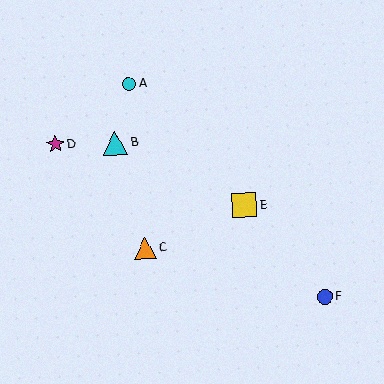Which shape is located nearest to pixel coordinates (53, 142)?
The magenta star (labeled D) at (55, 144) is nearest to that location.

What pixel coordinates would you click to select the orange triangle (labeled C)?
Click at (145, 249) to select the orange triangle C.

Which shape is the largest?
The yellow square (labeled E) is the largest.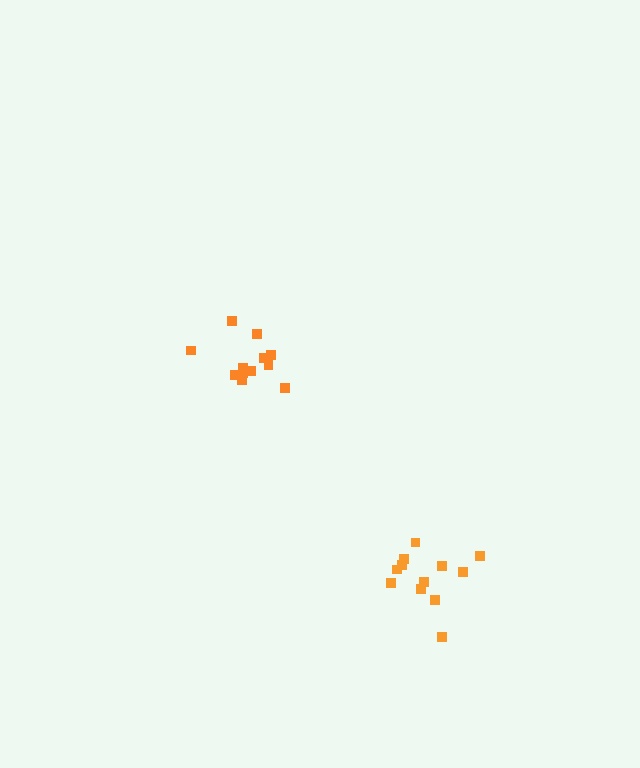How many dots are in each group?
Group 1: 12 dots, Group 2: 12 dots (24 total).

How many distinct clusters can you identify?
There are 2 distinct clusters.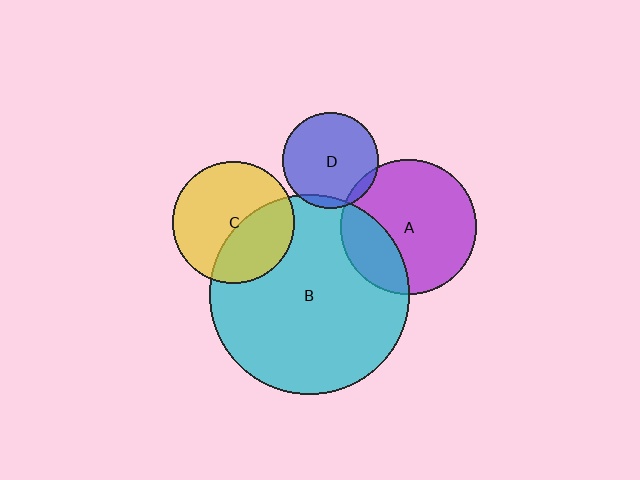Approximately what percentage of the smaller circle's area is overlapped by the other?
Approximately 25%.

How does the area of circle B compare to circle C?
Approximately 2.7 times.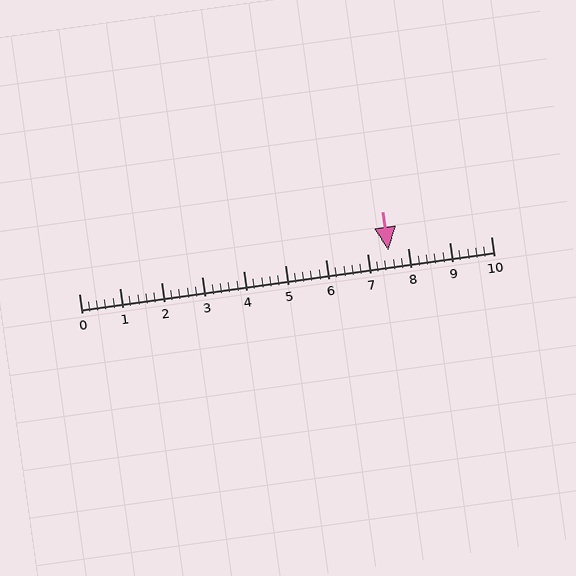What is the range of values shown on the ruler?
The ruler shows values from 0 to 10.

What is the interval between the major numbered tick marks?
The major tick marks are spaced 1 units apart.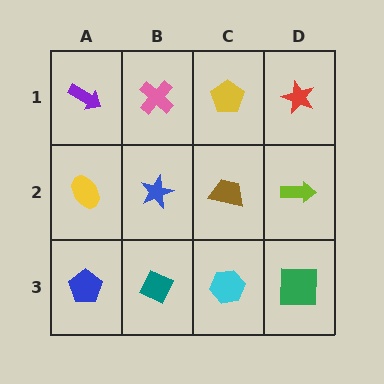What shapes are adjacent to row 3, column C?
A brown trapezoid (row 2, column C), a teal diamond (row 3, column B), a green square (row 3, column D).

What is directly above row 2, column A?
A purple arrow.